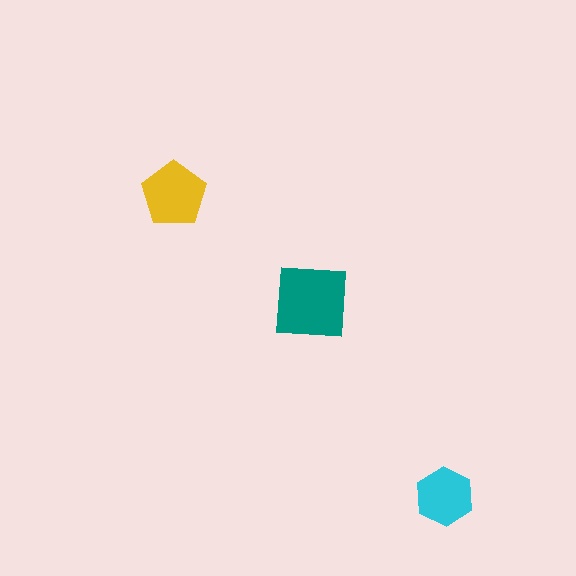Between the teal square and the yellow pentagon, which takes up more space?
The teal square.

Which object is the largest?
The teal square.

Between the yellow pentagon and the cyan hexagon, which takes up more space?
The yellow pentagon.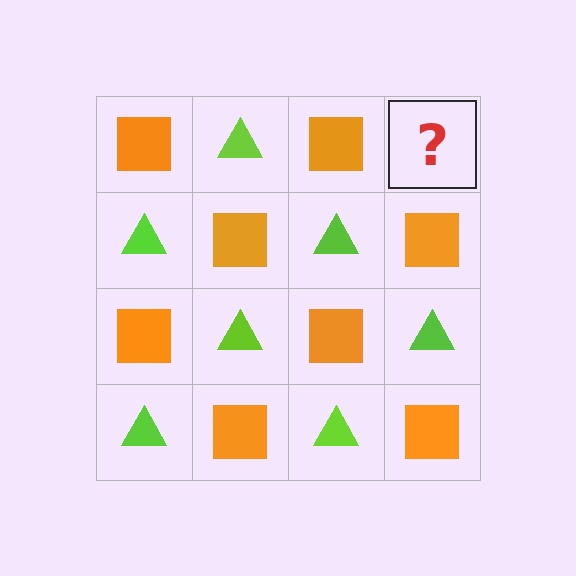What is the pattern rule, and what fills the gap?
The rule is that it alternates orange square and lime triangle in a checkerboard pattern. The gap should be filled with a lime triangle.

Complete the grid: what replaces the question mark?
The question mark should be replaced with a lime triangle.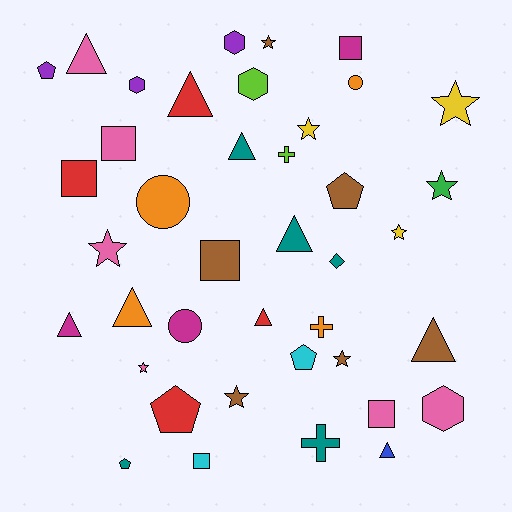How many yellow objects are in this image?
There are 3 yellow objects.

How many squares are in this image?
There are 6 squares.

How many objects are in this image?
There are 40 objects.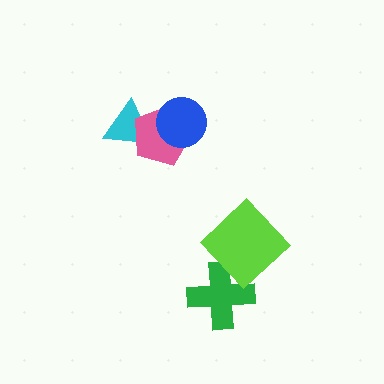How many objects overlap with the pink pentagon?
2 objects overlap with the pink pentagon.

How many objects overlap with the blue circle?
1 object overlaps with the blue circle.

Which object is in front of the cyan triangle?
The pink pentagon is in front of the cyan triangle.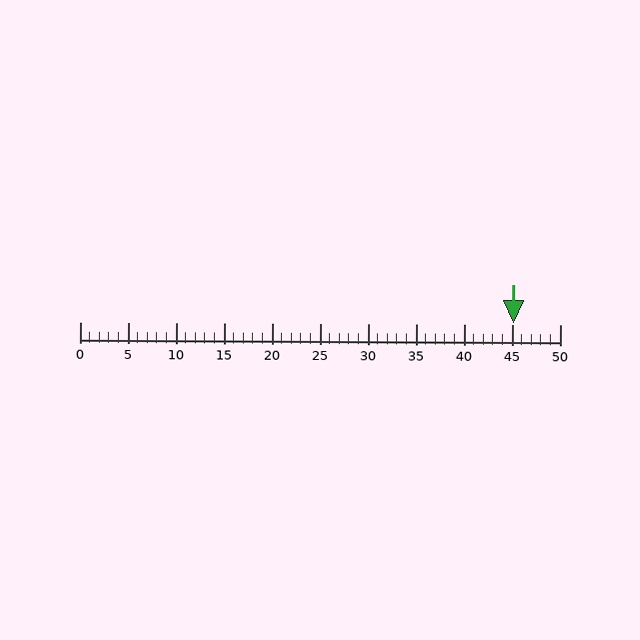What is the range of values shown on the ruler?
The ruler shows values from 0 to 50.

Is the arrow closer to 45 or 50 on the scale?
The arrow is closer to 45.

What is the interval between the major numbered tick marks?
The major tick marks are spaced 5 units apart.